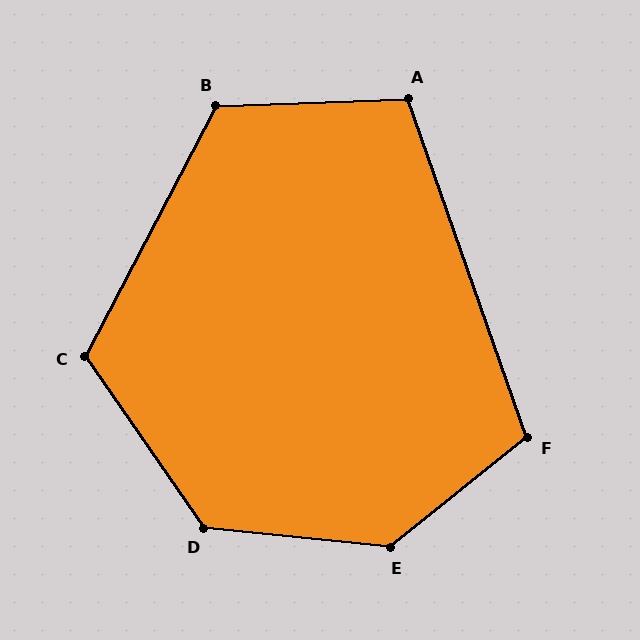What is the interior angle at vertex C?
Approximately 118 degrees (obtuse).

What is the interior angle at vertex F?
Approximately 110 degrees (obtuse).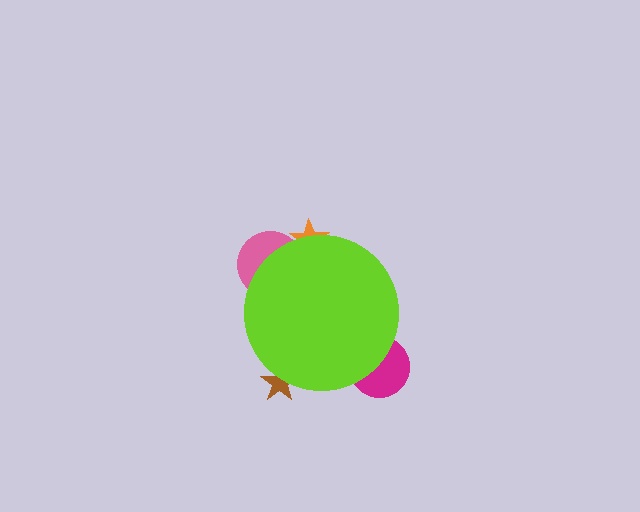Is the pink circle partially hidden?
Yes, the pink circle is partially hidden behind the lime circle.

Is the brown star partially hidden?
Yes, the brown star is partially hidden behind the lime circle.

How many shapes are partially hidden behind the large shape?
4 shapes are partially hidden.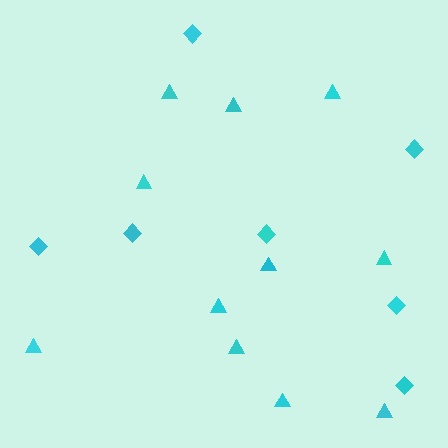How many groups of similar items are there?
There are 2 groups: one group of diamonds (7) and one group of triangles (11).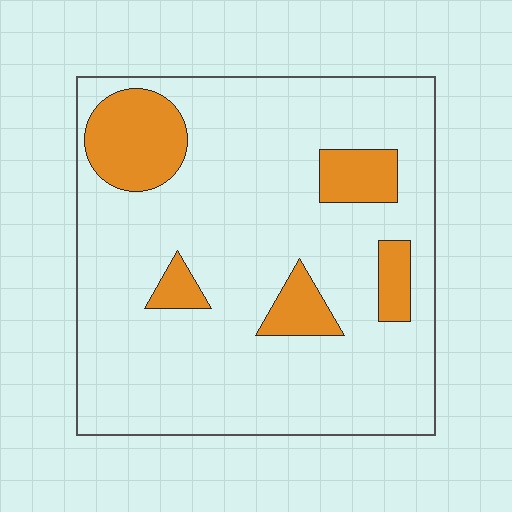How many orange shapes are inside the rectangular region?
5.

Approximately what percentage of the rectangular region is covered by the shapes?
Approximately 15%.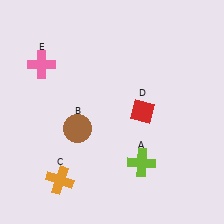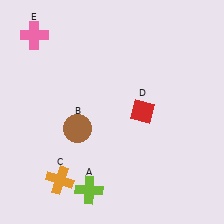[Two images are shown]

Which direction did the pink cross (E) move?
The pink cross (E) moved up.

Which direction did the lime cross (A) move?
The lime cross (A) moved left.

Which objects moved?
The objects that moved are: the lime cross (A), the pink cross (E).